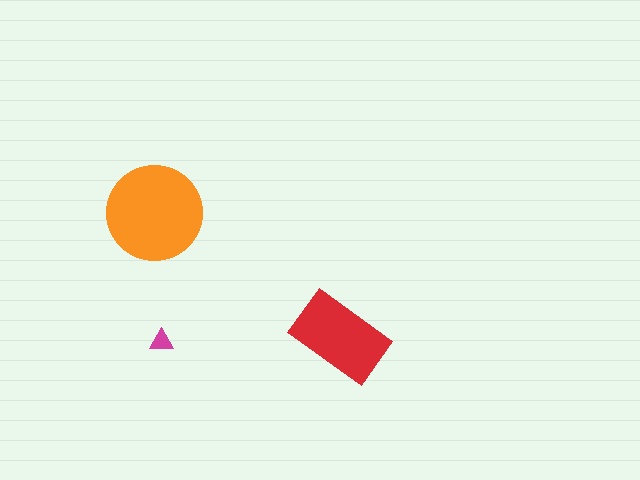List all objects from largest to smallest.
The orange circle, the red rectangle, the magenta triangle.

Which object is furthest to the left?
The orange circle is leftmost.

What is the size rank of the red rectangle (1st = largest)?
2nd.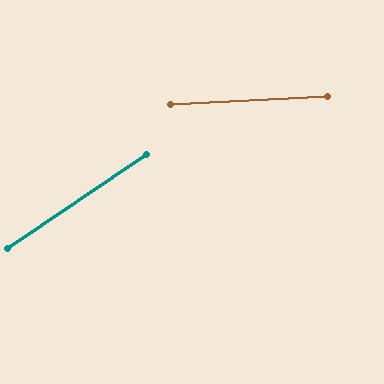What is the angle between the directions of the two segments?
Approximately 31 degrees.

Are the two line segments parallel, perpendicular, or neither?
Neither parallel nor perpendicular — they differ by about 31°.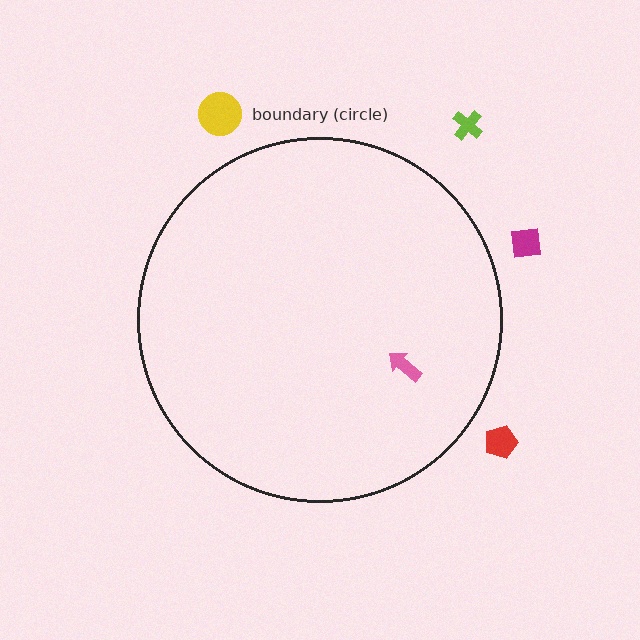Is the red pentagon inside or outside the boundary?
Outside.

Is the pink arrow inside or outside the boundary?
Inside.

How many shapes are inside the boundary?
1 inside, 4 outside.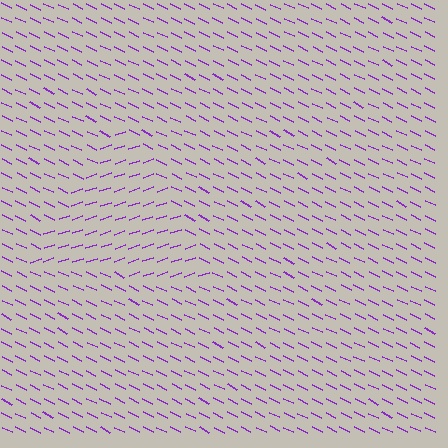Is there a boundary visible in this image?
Yes, there is a texture boundary formed by a change in line orientation.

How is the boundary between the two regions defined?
The boundary is defined purely by a change in line orientation (approximately 45 degrees difference). All lines are the same color and thickness.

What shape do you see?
I see a triangle.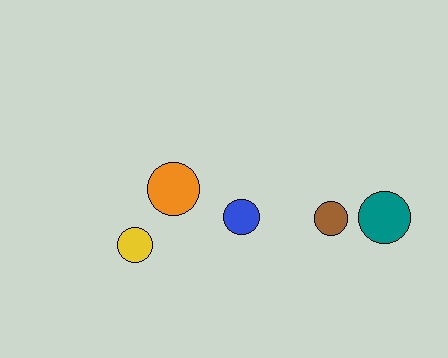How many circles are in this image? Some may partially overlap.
There are 5 circles.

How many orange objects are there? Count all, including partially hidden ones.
There is 1 orange object.